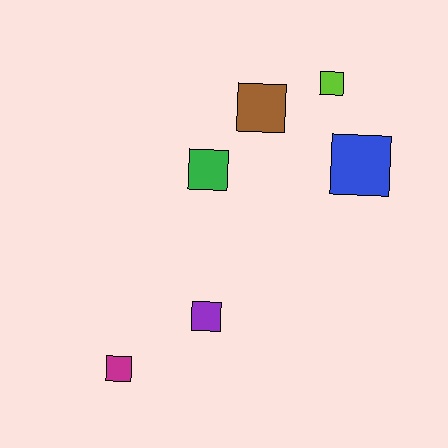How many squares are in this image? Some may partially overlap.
There are 6 squares.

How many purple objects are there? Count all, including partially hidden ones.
There is 1 purple object.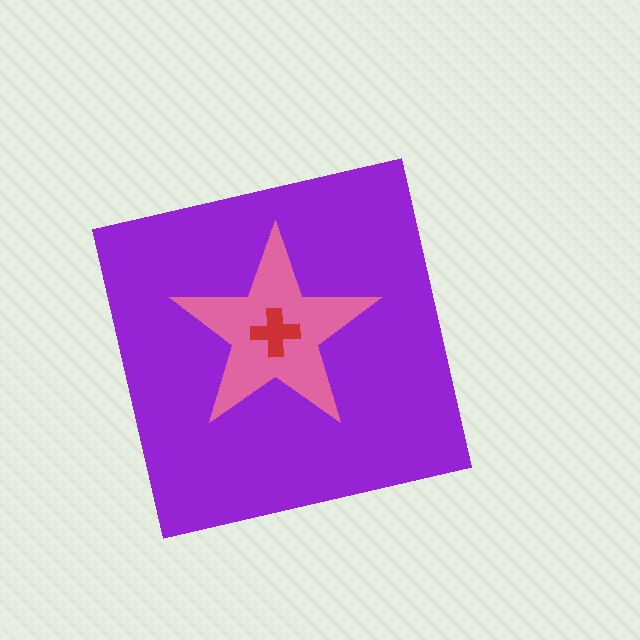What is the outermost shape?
The purple square.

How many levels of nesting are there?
3.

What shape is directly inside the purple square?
The pink star.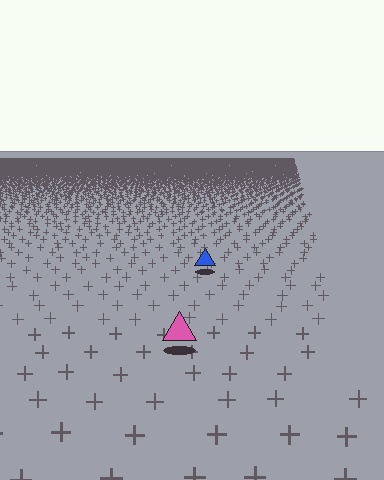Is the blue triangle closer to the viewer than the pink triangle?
No. The pink triangle is closer — you can tell from the texture gradient: the ground texture is coarser near it.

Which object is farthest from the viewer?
The blue triangle is farthest from the viewer. It appears smaller and the ground texture around it is denser.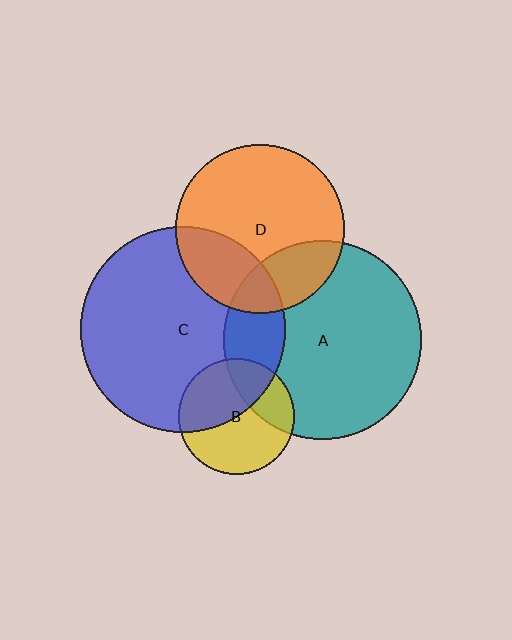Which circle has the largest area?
Circle C (blue).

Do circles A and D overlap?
Yes.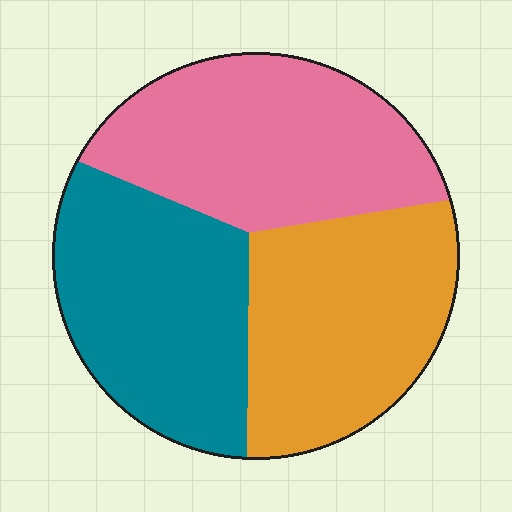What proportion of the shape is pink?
Pink takes up about one third (1/3) of the shape.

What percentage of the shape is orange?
Orange covers 33% of the shape.